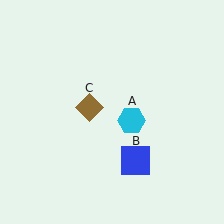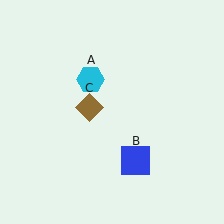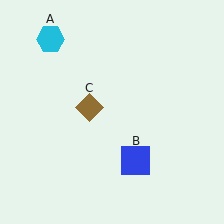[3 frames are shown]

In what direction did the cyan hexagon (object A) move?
The cyan hexagon (object A) moved up and to the left.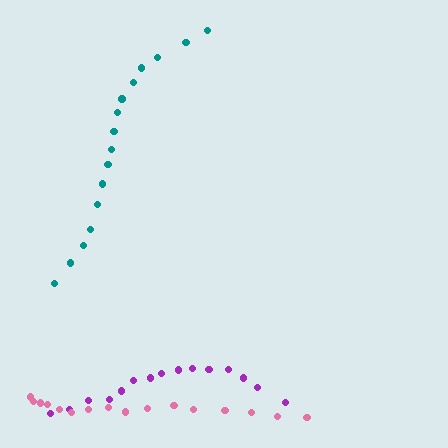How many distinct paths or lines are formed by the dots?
There are 3 distinct paths.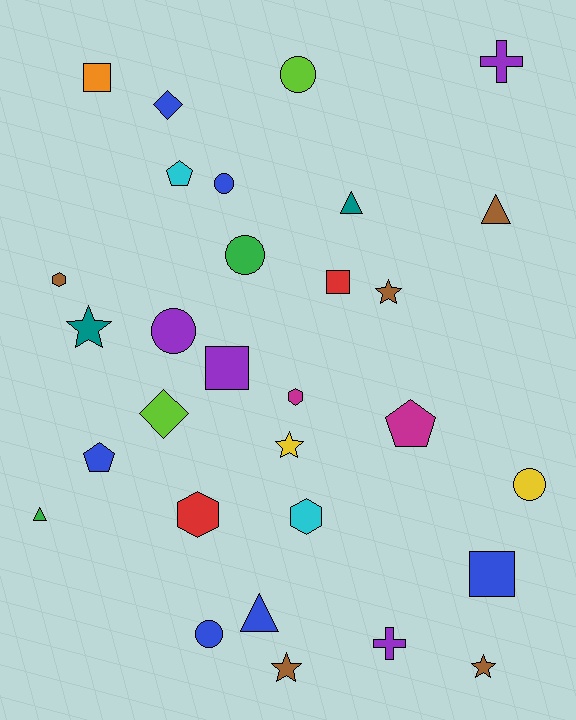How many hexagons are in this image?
There are 4 hexagons.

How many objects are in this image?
There are 30 objects.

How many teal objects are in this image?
There are 2 teal objects.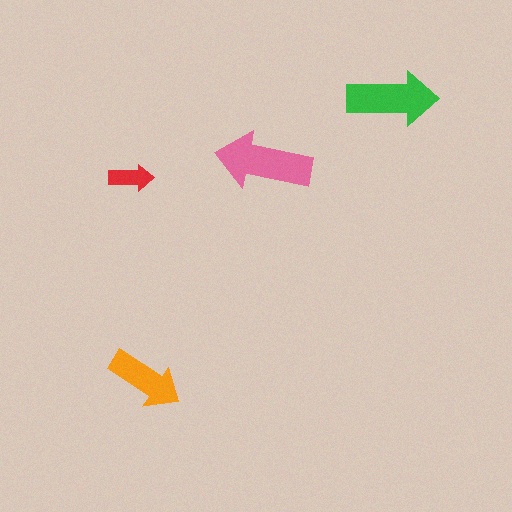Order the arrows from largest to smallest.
the pink one, the green one, the orange one, the red one.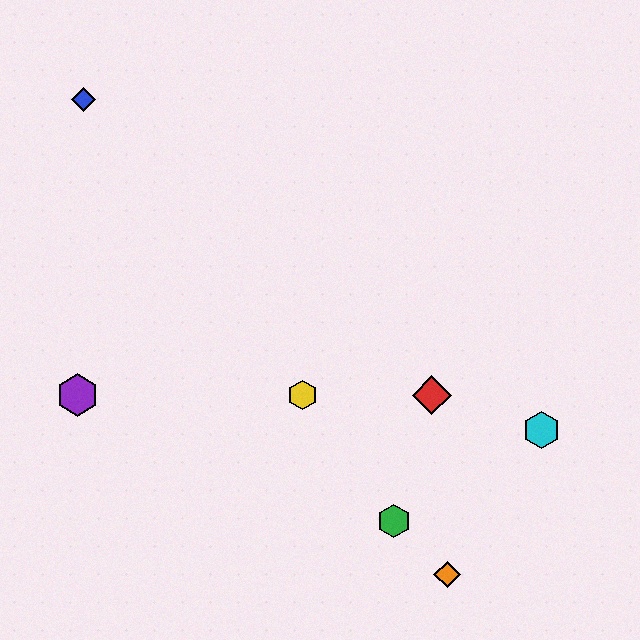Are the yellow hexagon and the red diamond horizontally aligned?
Yes, both are at y≈395.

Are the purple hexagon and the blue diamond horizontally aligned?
No, the purple hexagon is at y≈395 and the blue diamond is at y≈99.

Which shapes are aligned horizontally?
The red diamond, the yellow hexagon, the purple hexagon are aligned horizontally.